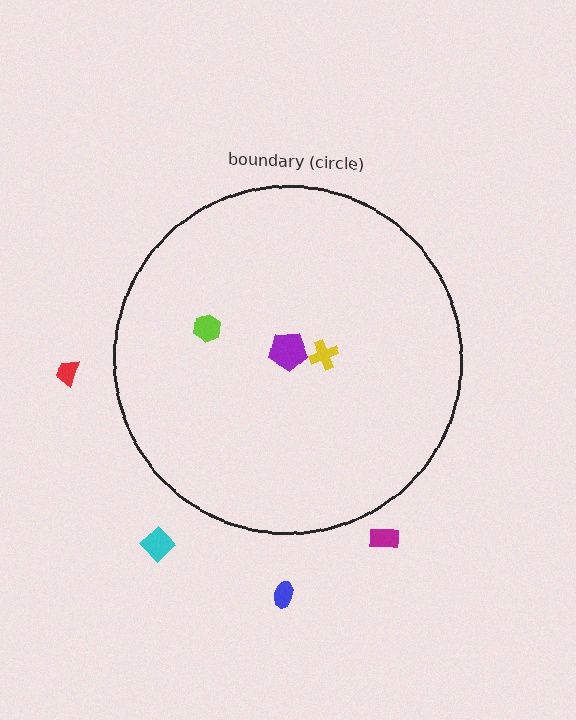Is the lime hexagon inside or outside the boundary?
Inside.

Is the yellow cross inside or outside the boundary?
Inside.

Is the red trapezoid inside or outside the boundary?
Outside.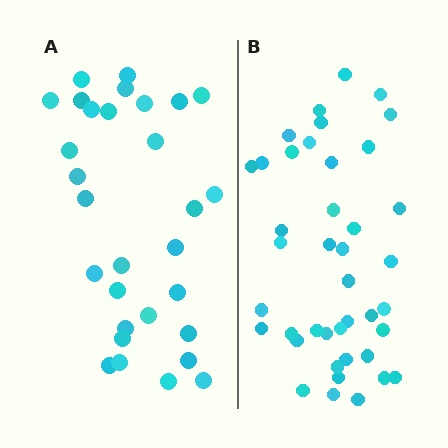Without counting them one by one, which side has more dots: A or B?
Region B (the right region) has more dots.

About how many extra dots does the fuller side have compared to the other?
Region B has roughly 12 or so more dots than region A.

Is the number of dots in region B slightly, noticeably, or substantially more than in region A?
Region B has noticeably more, but not dramatically so. The ratio is roughly 1.4 to 1.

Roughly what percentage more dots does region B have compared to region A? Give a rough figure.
About 35% more.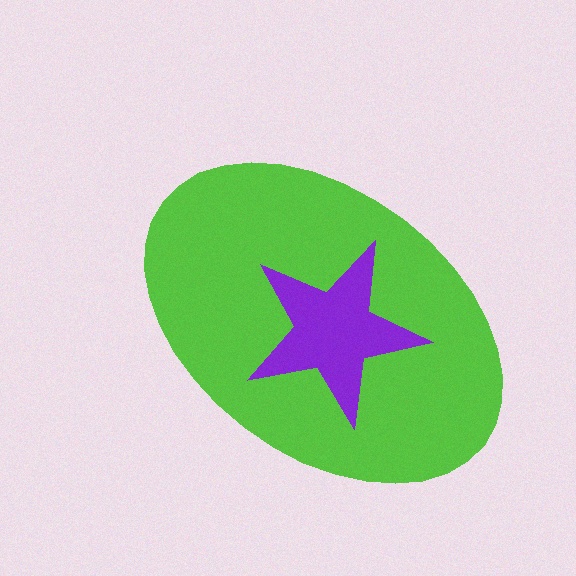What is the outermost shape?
The lime ellipse.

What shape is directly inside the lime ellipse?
The purple star.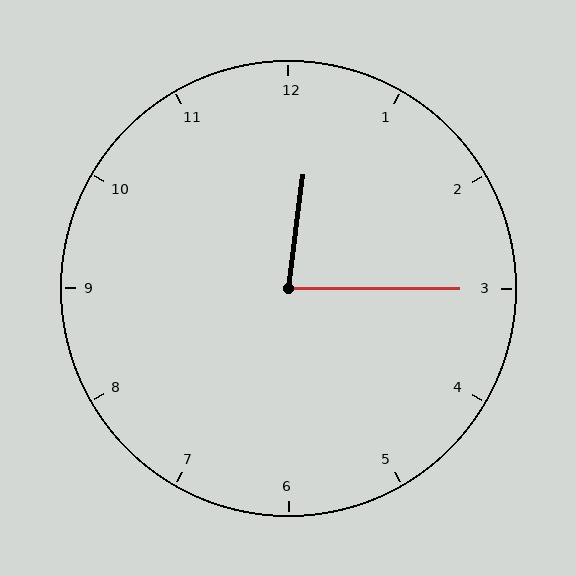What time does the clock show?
12:15.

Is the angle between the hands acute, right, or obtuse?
It is acute.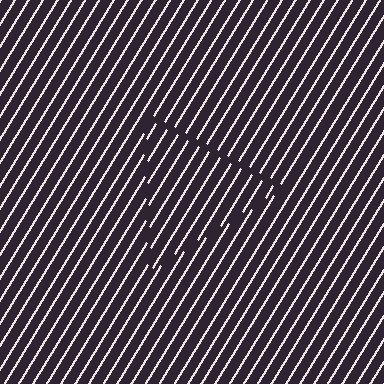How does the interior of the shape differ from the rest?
The interior of the shape contains the same grating, shifted by half a period — the contour is defined by the phase discontinuity where line-ends from the inner and outer gratings abut.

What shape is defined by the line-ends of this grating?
An illusory triangle. The interior of the shape contains the same grating, shifted by half a period — the contour is defined by the phase discontinuity where line-ends from the inner and outer gratings abut.